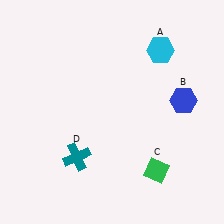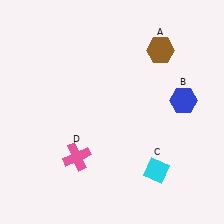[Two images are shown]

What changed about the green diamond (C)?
In Image 1, C is green. In Image 2, it changed to cyan.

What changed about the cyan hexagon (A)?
In Image 1, A is cyan. In Image 2, it changed to brown.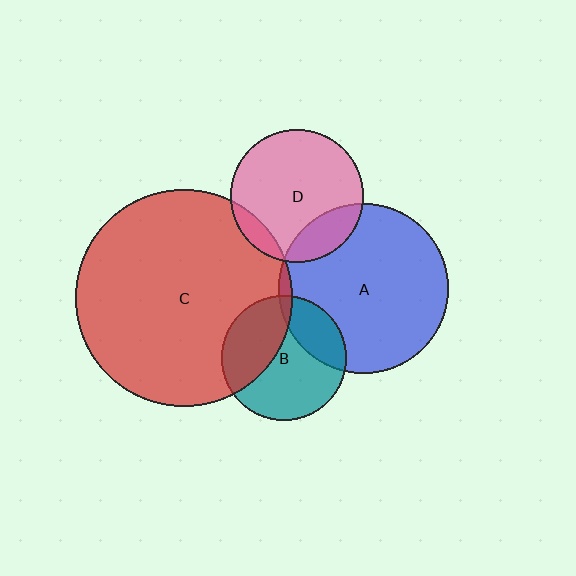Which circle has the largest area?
Circle C (red).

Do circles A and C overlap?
Yes.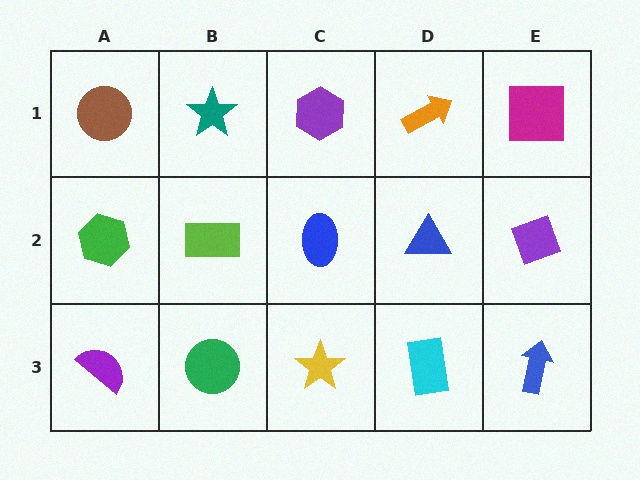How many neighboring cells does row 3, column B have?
3.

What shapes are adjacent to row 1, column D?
A blue triangle (row 2, column D), a purple hexagon (row 1, column C), a magenta square (row 1, column E).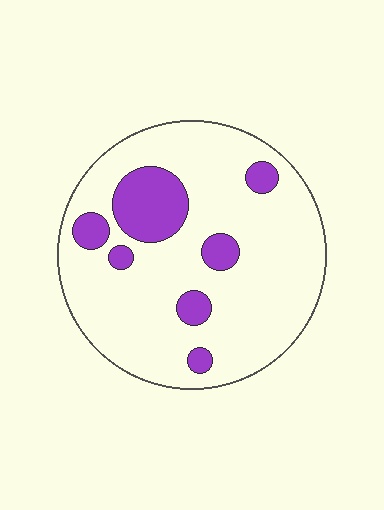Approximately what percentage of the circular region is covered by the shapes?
Approximately 15%.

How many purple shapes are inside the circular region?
7.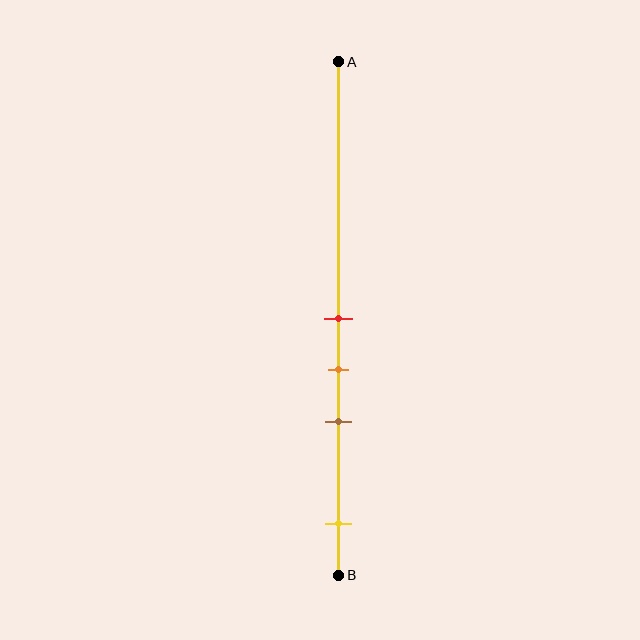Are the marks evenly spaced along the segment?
No, the marks are not evenly spaced.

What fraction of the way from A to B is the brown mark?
The brown mark is approximately 70% (0.7) of the way from A to B.